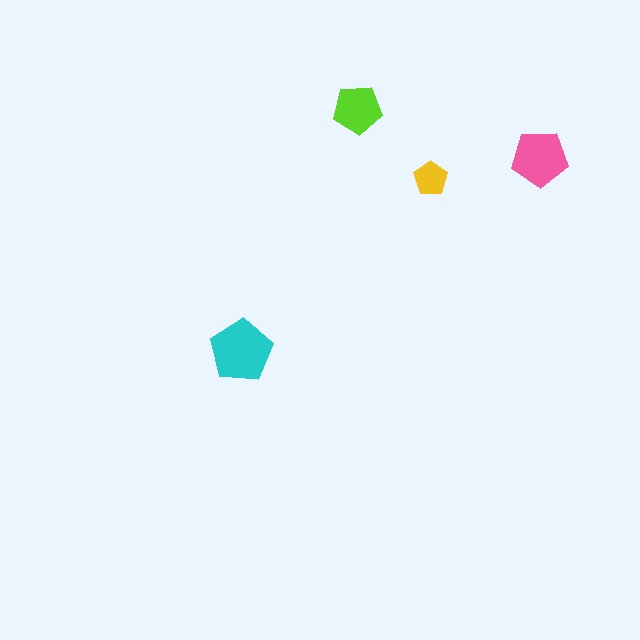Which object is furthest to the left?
The cyan pentagon is leftmost.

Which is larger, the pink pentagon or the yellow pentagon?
The pink one.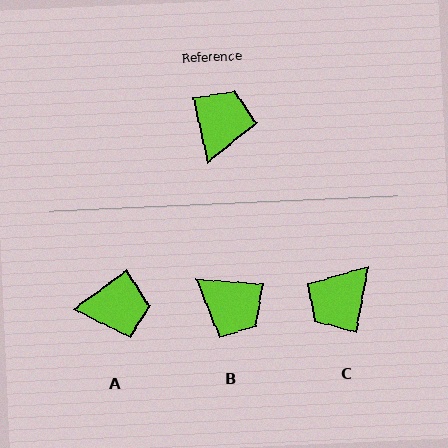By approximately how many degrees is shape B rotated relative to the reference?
Approximately 108 degrees clockwise.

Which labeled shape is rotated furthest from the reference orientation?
C, about 157 degrees away.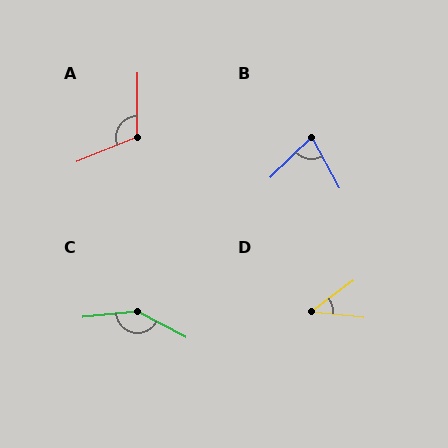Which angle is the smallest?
D, at approximately 43 degrees.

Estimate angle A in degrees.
Approximately 112 degrees.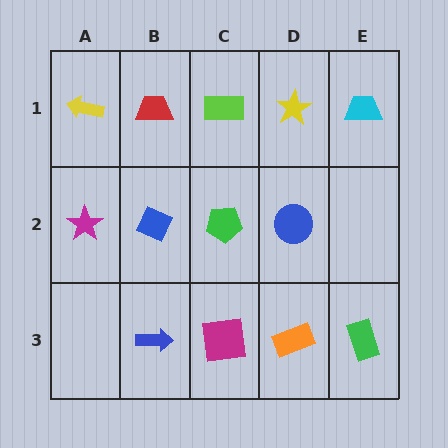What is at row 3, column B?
A blue arrow.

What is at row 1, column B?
A red trapezoid.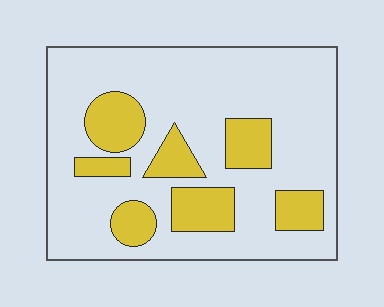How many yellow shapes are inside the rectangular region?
7.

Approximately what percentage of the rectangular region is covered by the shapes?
Approximately 25%.